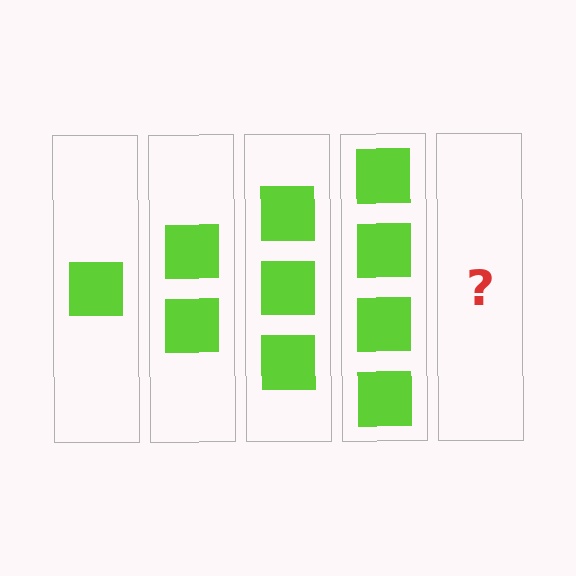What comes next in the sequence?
The next element should be 5 squares.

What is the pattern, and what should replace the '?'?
The pattern is that each step adds one more square. The '?' should be 5 squares.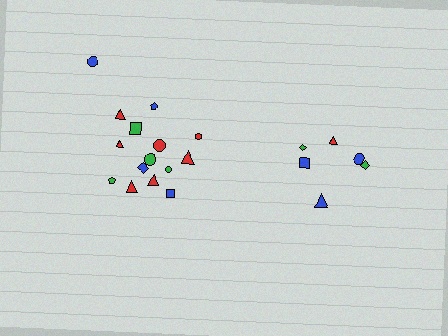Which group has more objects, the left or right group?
The left group.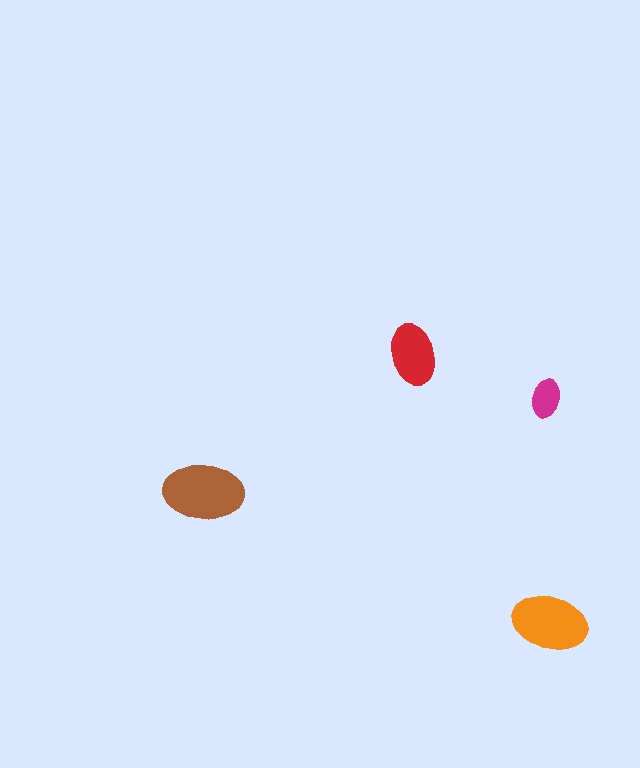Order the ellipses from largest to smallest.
the brown one, the orange one, the red one, the magenta one.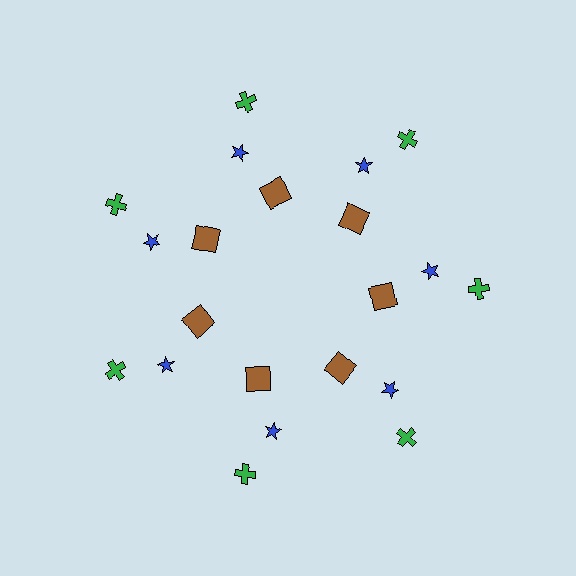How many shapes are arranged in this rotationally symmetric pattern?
There are 21 shapes, arranged in 7 groups of 3.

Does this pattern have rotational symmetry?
Yes, this pattern has 7-fold rotational symmetry. It looks the same after rotating 51 degrees around the center.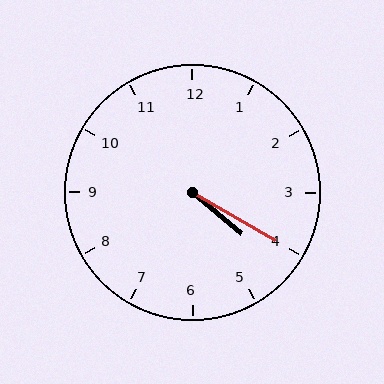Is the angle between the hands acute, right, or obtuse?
It is acute.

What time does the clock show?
4:20.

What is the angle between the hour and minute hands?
Approximately 10 degrees.